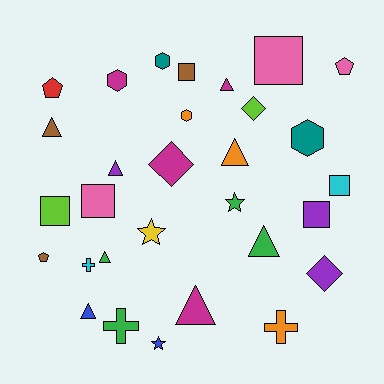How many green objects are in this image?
There are 4 green objects.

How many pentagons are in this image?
There are 3 pentagons.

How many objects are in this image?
There are 30 objects.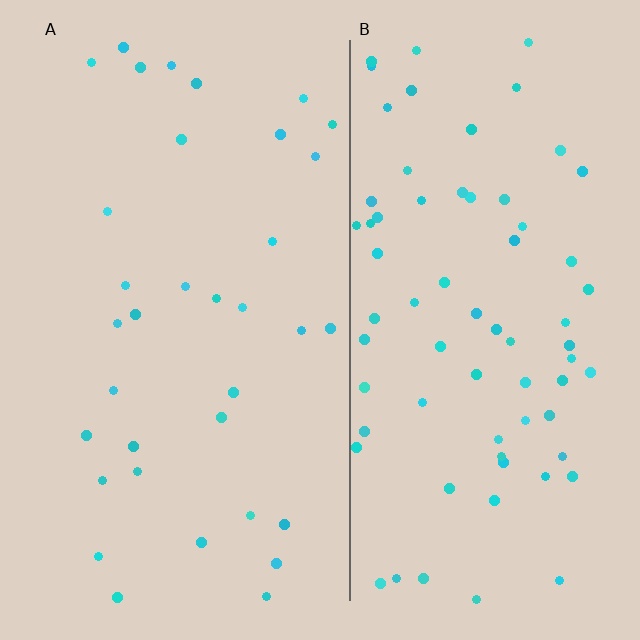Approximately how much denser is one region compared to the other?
Approximately 2.1× — region B over region A.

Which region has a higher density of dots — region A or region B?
B (the right).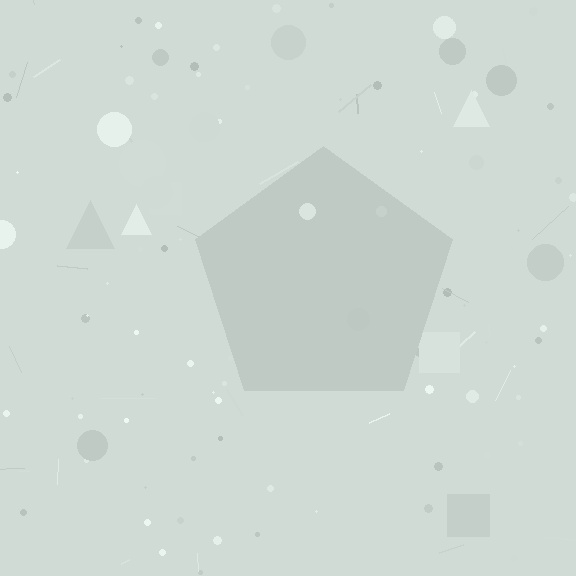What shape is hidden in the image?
A pentagon is hidden in the image.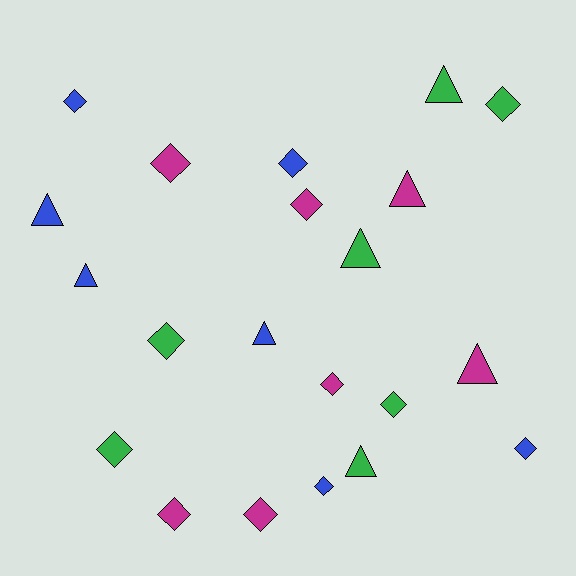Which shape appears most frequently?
Diamond, with 13 objects.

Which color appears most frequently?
Magenta, with 7 objects.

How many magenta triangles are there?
There are 2 magenta triangles.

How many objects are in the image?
There are 21 objects.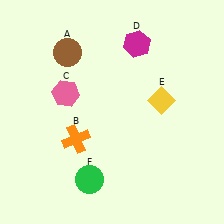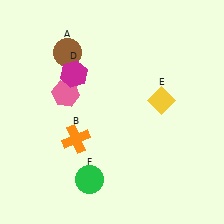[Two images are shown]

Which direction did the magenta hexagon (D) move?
The magenta hexagon (D) moved left.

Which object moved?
The magenta hexagon (D) moved left.